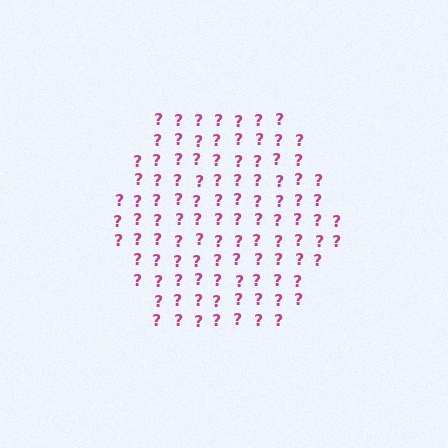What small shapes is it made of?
It is made of small question marks.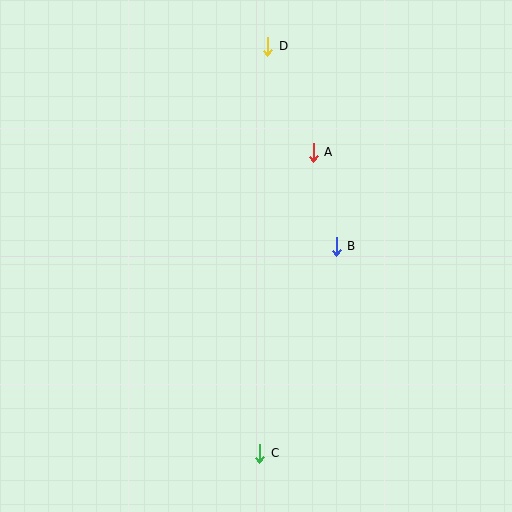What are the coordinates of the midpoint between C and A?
The midpoint between C and A is at (287, 303).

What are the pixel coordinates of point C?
Point C is at (260, 453).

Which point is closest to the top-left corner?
Point D is closest to the top-left corner.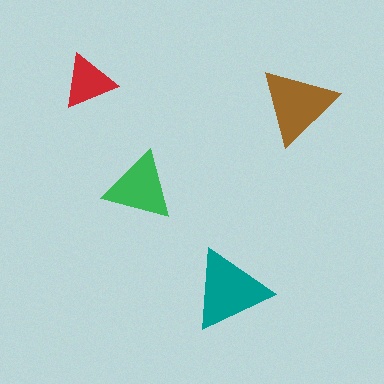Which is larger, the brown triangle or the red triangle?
The brown one.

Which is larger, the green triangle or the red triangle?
The green one.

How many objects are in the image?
There are 4 objects in the image.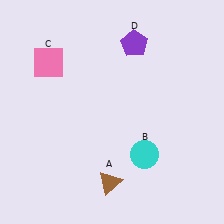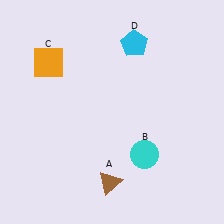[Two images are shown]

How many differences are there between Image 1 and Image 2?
There are 2 differences between the two images.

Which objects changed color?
C changed from pink to orange. D changed from purple to cyan.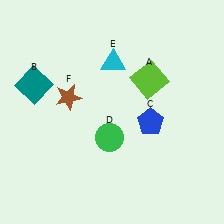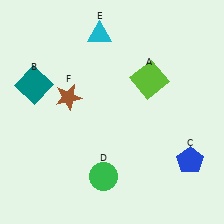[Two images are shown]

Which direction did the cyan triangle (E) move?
The cyan triangle (E) moved up.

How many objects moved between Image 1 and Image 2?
3 objects moved between the two images.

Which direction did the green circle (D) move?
The green circle (D) moved down.